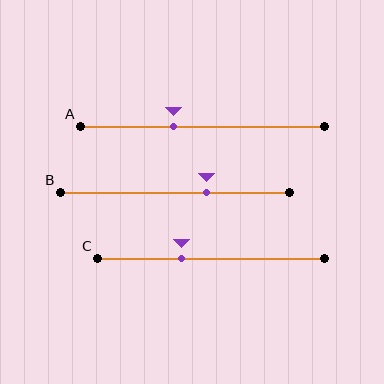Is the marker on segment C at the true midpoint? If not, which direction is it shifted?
No, the marker on segment C is shifted to the left by about 13% of the segment length.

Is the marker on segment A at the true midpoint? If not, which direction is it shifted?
No, the marker on segment A is shifted to the left by about 12% of the segment length.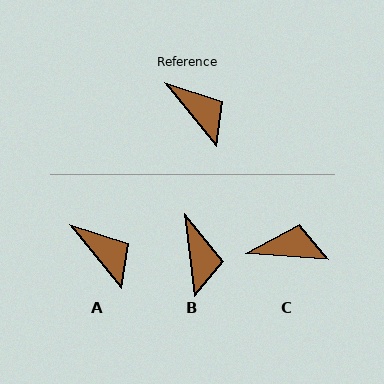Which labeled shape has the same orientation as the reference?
A.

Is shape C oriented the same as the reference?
No, it is off by about 47 degrees.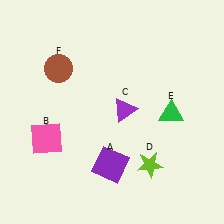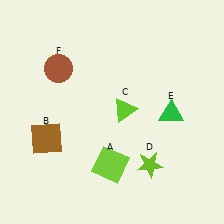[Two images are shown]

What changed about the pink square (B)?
In Image 1, B is pink. In Image 2, it changed to brown.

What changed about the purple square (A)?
In Image 1, A is purple. In Image 2, it changed to lime.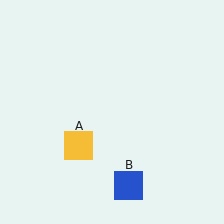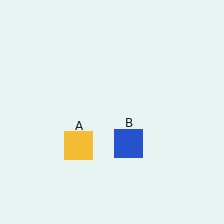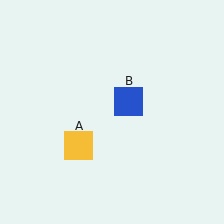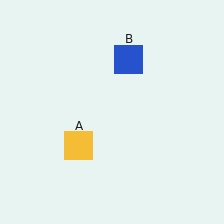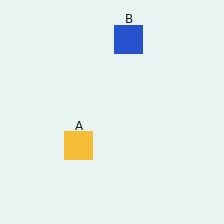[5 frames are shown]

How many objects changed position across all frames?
1 object changed position: blue square (object B).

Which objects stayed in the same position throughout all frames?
Yellow square (object A) remained stationary.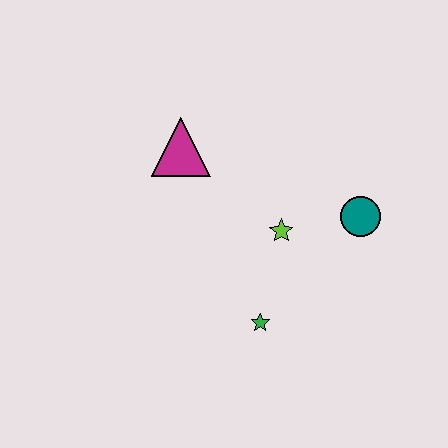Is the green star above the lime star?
No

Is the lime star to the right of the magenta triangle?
Yes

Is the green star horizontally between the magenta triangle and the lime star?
Yes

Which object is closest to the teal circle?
The lime star is closest to the teal circle.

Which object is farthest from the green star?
The magenta triangle is farthest from the green star.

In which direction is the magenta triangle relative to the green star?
The magenta triangle is above the green star.